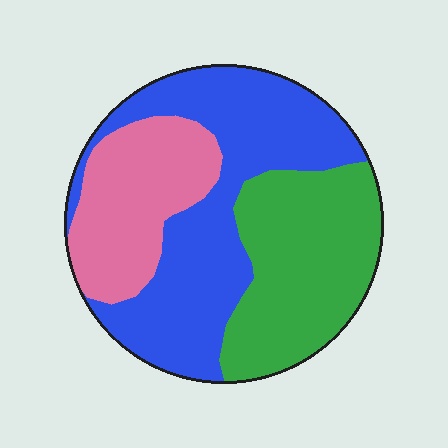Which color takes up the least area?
Pink, at roughly 25%.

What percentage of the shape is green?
Green covers 32% of the shape.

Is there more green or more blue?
Blue.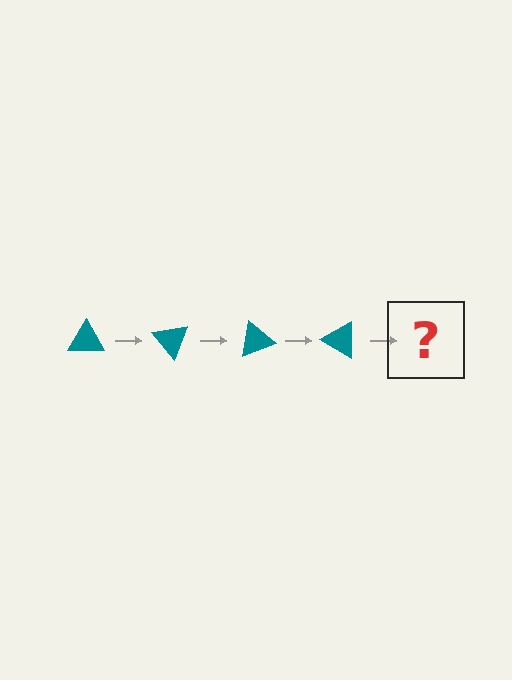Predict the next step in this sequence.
The next step is a teal triangle rotated 200 degrees.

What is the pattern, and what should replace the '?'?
The pattern is that the triangle rotates 50 degrees each step. The '?' should be a teal triangle rotated 200 degrees.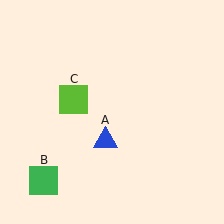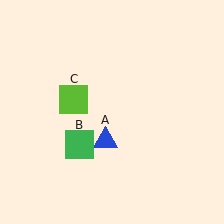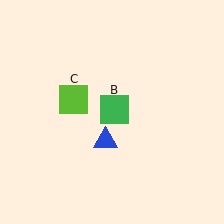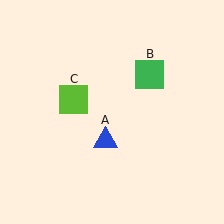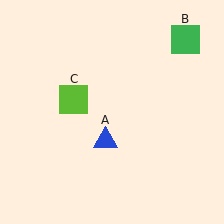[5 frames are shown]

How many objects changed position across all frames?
1 object changed position: green square (object B).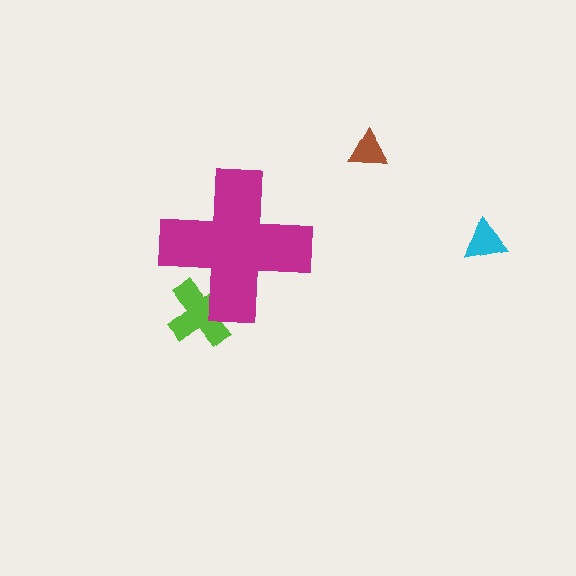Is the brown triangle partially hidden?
No, the brown triangle is fully visible.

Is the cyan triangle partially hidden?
No, the cyan triangle is fully visible.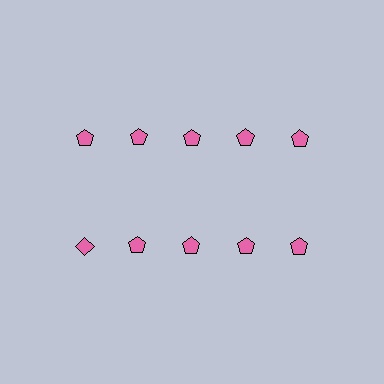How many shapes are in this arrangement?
There are 10 shapes arranged in a grid pattern.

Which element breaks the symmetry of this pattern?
The pink diamond in the second row, leftmost column breaks the symmetry. All other shapes are pink pentagons.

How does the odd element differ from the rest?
It has a different shape: diamond instead of pentagon.